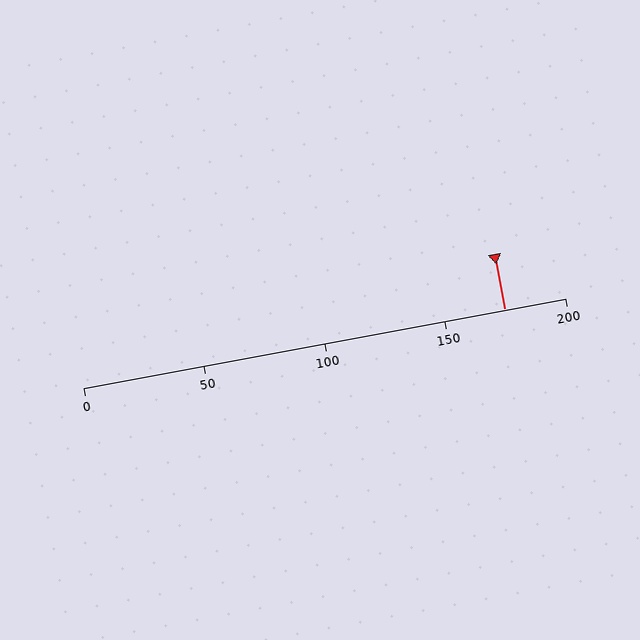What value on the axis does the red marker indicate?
The marker indicates approximately 175.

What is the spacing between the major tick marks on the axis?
The major ticks are spaced 50 apart.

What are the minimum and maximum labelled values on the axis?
The axis runs from 0 to 200.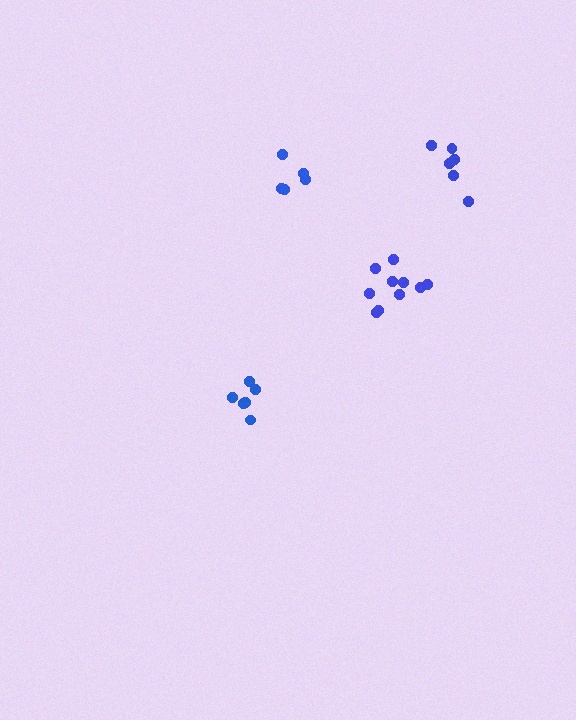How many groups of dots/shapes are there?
There are 4 groups.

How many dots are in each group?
Group 1: 6 dots, Group 2: 5 dots, Group 3: 10 dots, Group 4: 6 dots (27 total).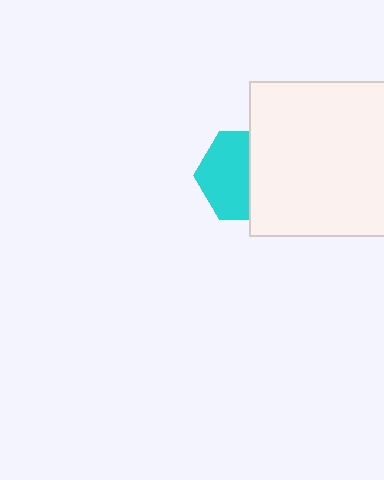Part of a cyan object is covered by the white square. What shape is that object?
It is a hexagon.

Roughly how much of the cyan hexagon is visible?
About half of it is visible (roughly 57%).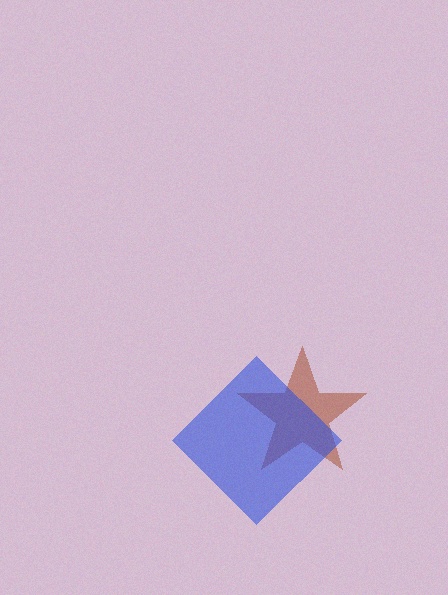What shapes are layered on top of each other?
The layered shapes are: a brown star, a blue diamond.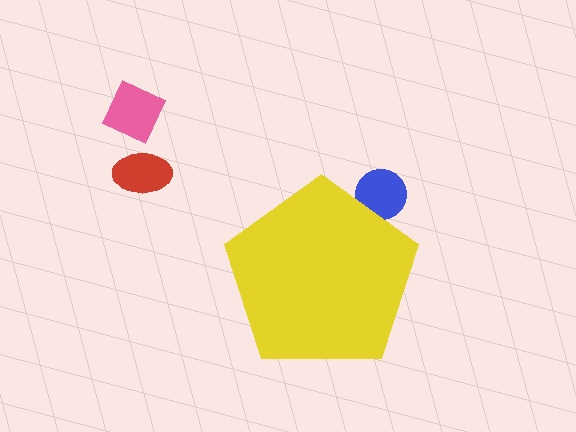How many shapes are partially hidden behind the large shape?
2 shapes are partially hidden.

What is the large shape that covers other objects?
A yellow pentagon.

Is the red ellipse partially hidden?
No, the red ellipse is fully visible.